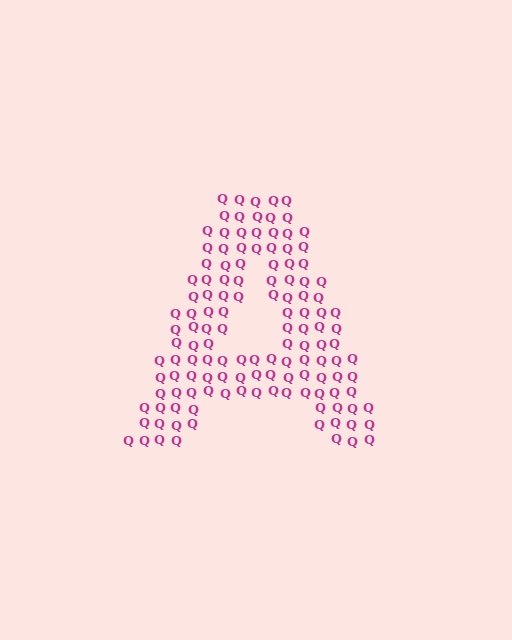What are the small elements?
The small elements are letter Q's.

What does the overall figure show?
The overall figure shows the letter A.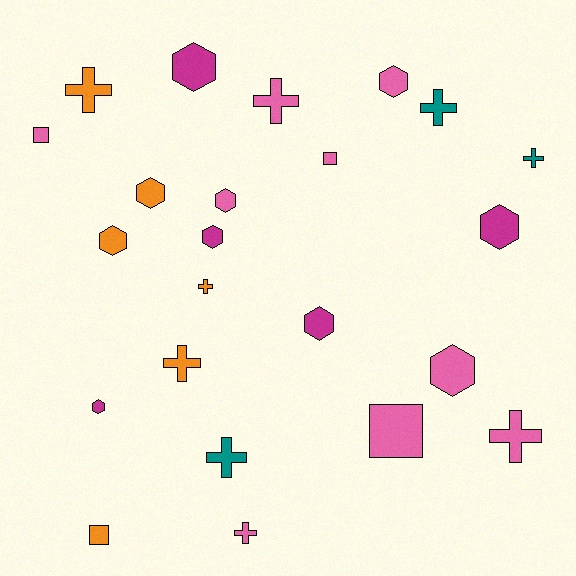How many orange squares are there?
There is 1 orange square.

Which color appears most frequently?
Pink, with 9 objects.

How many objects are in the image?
There are 23 objects.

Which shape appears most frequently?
Hexagon, with 10 objects.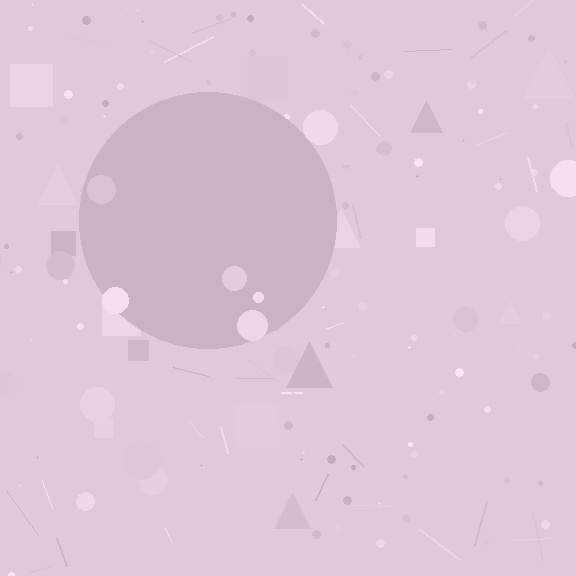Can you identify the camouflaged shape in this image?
The camouflaged shape is a circle.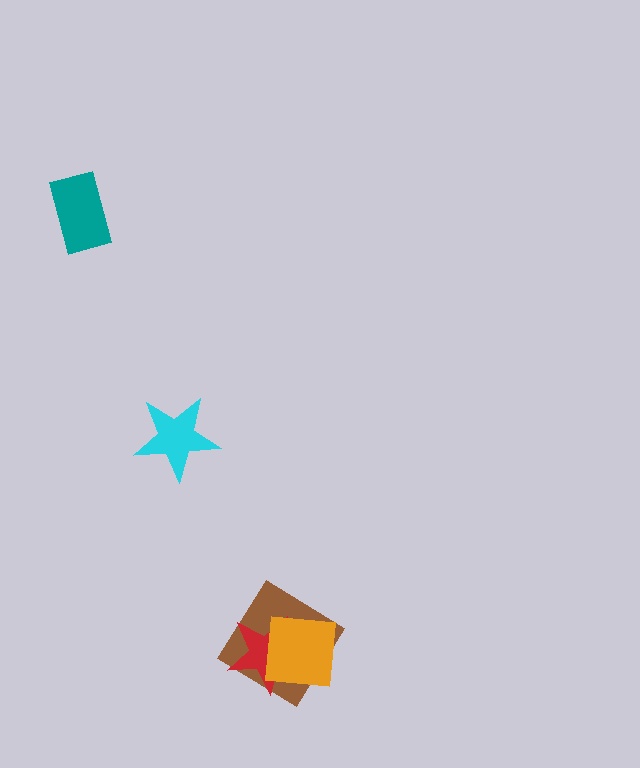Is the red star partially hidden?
Yes, it is partially covered by another shape.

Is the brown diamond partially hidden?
Yes, it is partially covered by another shape.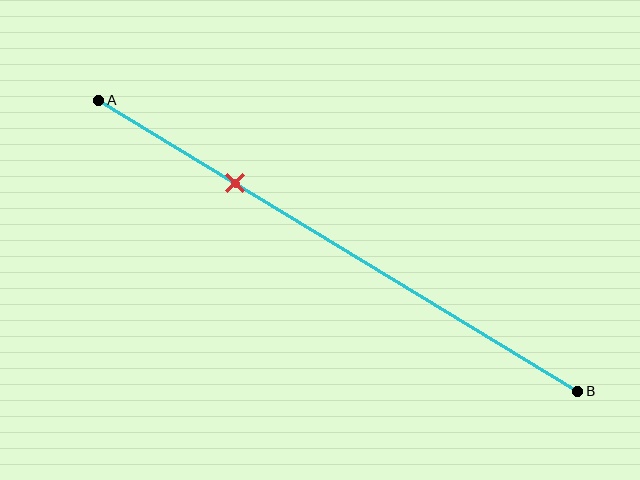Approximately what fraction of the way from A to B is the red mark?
The red mark is approximately 30% of the way from A to B.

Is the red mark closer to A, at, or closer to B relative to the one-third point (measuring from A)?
The red mark is closer to point A than the one-third point of segment AB.